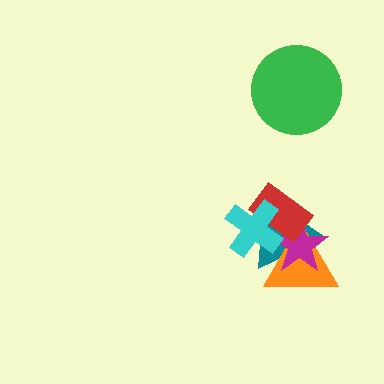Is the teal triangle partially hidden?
Yes, it is partially covered by another shape.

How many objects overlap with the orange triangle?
4 objects overlap with the orange triangle.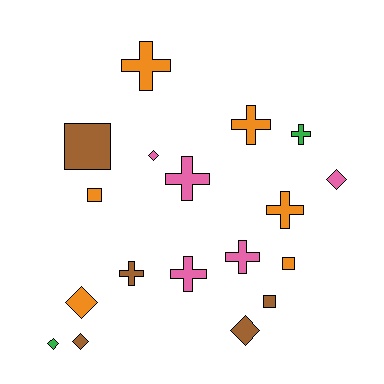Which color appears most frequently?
Orange, with 6 objects.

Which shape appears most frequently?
Cross, with 8 objects.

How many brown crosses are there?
There is 1 brown cross.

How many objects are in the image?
There are 18 objects.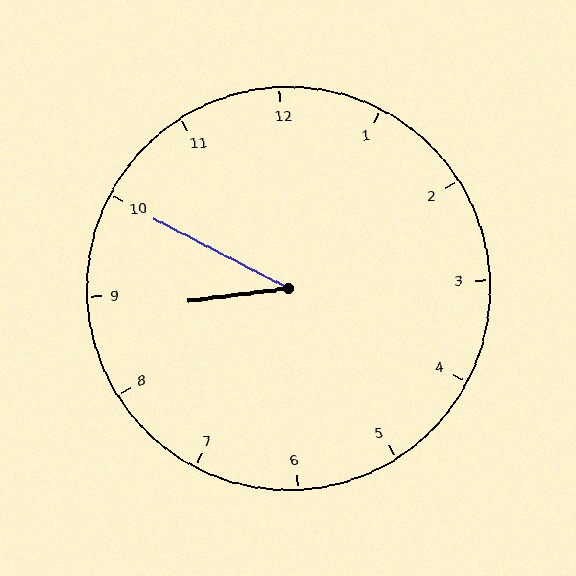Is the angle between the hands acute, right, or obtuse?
It is acute.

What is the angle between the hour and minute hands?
Approximately 35 degrees.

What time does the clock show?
8:50.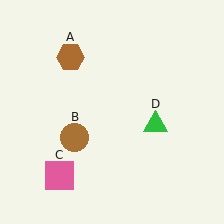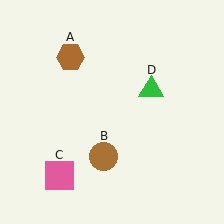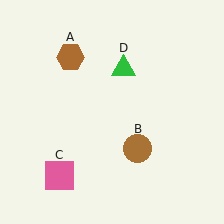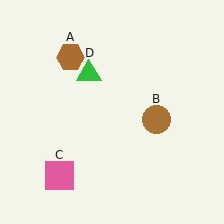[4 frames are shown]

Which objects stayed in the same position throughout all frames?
Brown hexagon (object A) and pink square (object C) remained stationary.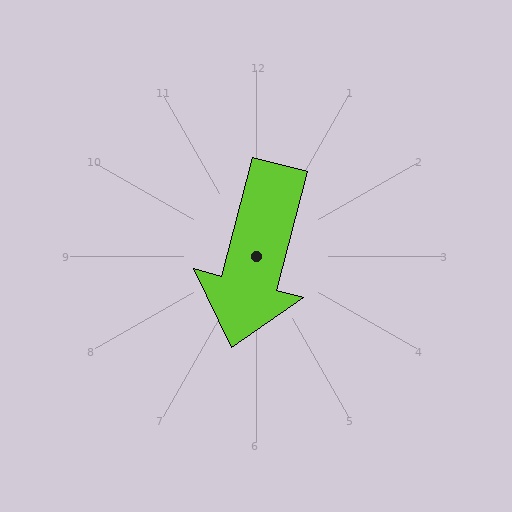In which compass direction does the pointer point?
South.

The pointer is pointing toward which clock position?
Roughly 6 o'clock.